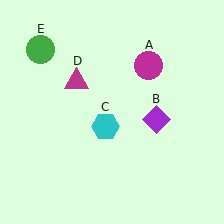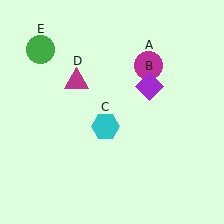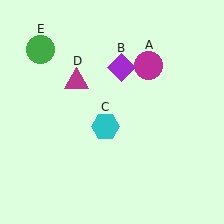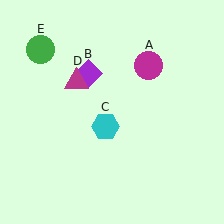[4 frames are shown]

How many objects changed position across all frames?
1 object changed position: purple diamond (object B).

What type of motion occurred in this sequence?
The purple diamond (object B) rotated counterclockwise around the center of the scene.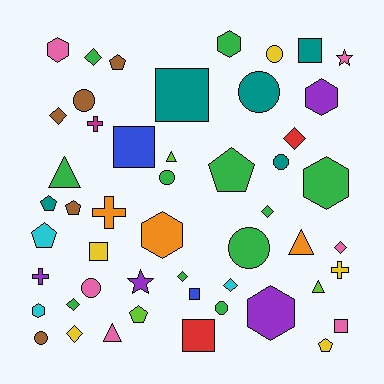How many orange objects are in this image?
There are 3 orange objects.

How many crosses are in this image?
There are 4 crosses.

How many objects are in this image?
There are 50 objects.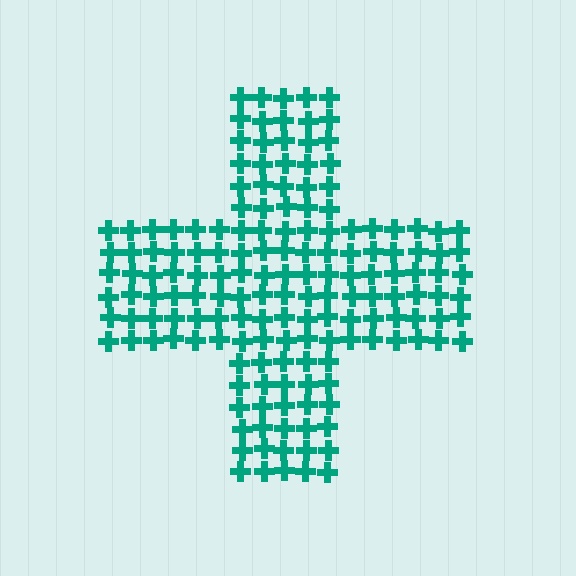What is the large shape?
The large shape is a cross.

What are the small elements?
The small elements are crosses.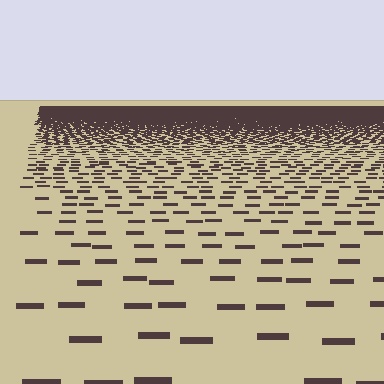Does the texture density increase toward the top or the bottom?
Density increases toward the top.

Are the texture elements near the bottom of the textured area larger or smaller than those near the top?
Larger. Near the bottom, elements are closer to the viewer and appear at a bigger on-screen size.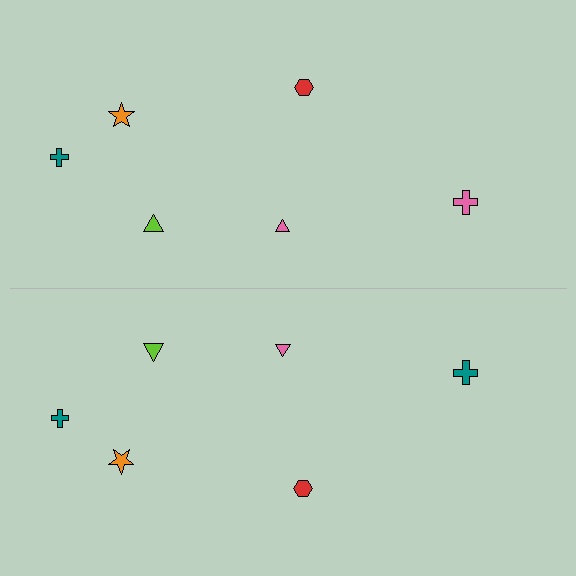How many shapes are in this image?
There are 12 shapes in this image.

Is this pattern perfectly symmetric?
No, the pattern is not perfectly symmetric. The teal cross on the bottom side breaks the symmetry — its mirror counterpart is pink.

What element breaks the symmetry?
The teal cross on the bottom side breaks the symmetry — its mirror counterpart is pink.